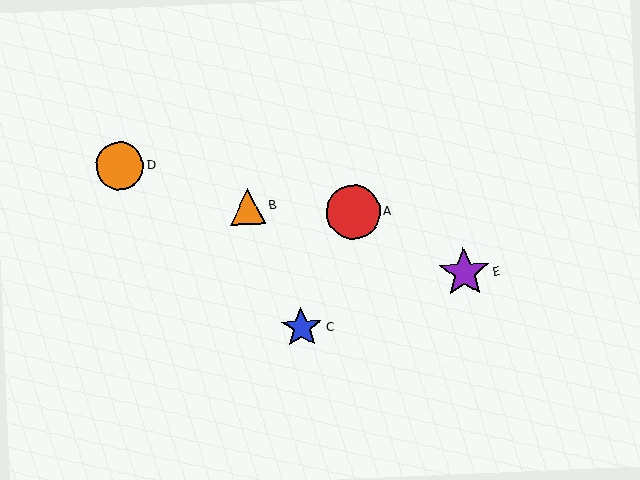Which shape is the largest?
The red circle (labeled A) is the largest.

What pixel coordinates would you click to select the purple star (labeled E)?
Click at (465, 273) to select the purple star E.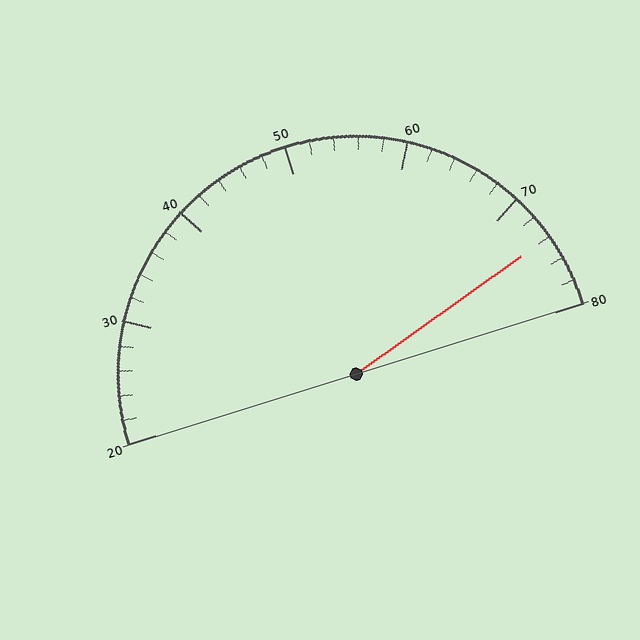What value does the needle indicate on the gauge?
The needle indicates approximately 74.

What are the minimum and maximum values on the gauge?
The gauge ranges from 20 to 80.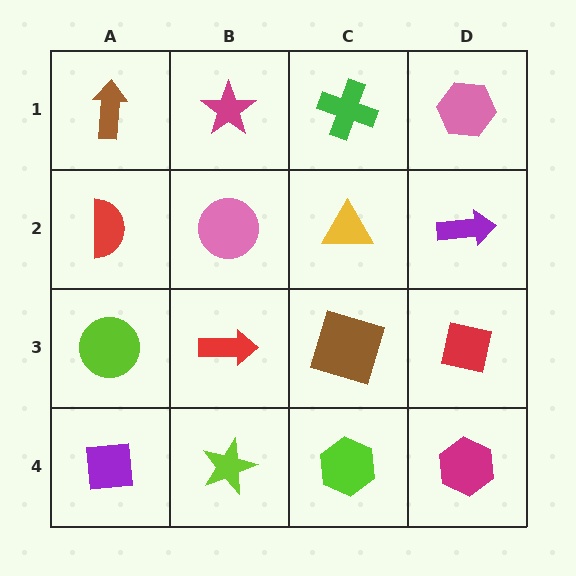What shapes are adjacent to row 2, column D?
A pink hexagon (row 1, column D), a red square (row 3, column D), a yellow triangle (row 2, column C).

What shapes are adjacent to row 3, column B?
A pink circle (row 2, column B), a lime star (row 4, column B), a lime circle (row 3, column A), a brown square (row 3, column C).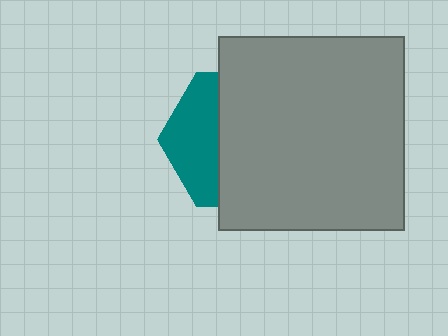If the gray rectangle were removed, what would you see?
You would see the complete teal hexagon.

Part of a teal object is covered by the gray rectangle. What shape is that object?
It is a hexagon.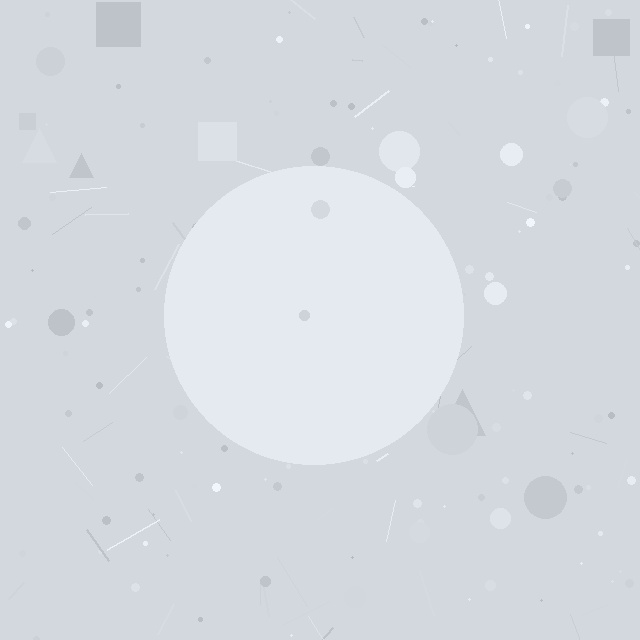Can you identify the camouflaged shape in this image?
The camouflaged shape is a circle.